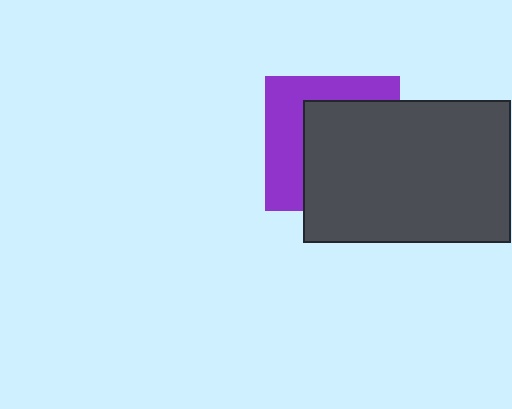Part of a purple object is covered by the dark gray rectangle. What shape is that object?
It is a square.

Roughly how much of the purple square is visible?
A small part of it is visible (roughly 41%).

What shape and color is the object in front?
The object in front is a dark gray rectangle.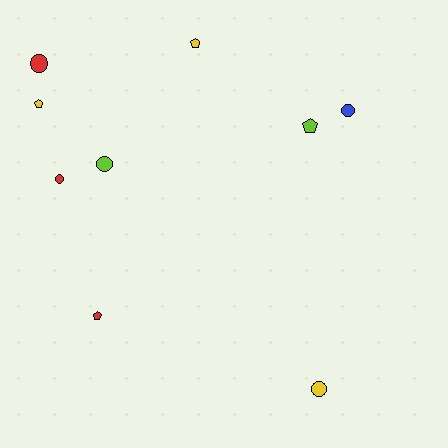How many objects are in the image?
There are 9 objects.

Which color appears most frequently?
Yellow, with 3 objects.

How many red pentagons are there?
There is 1 red pentagon.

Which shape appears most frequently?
Circle, with 5 objects.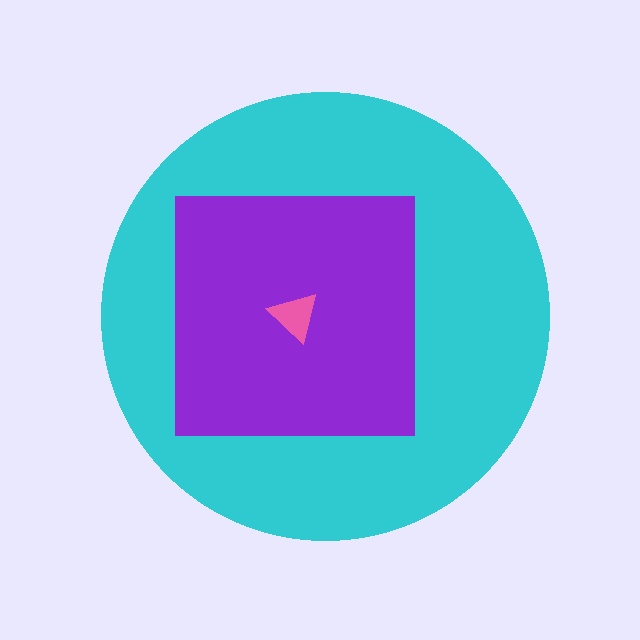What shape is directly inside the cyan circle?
The purple square.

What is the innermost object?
The pink triangle.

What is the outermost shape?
The cyan circle.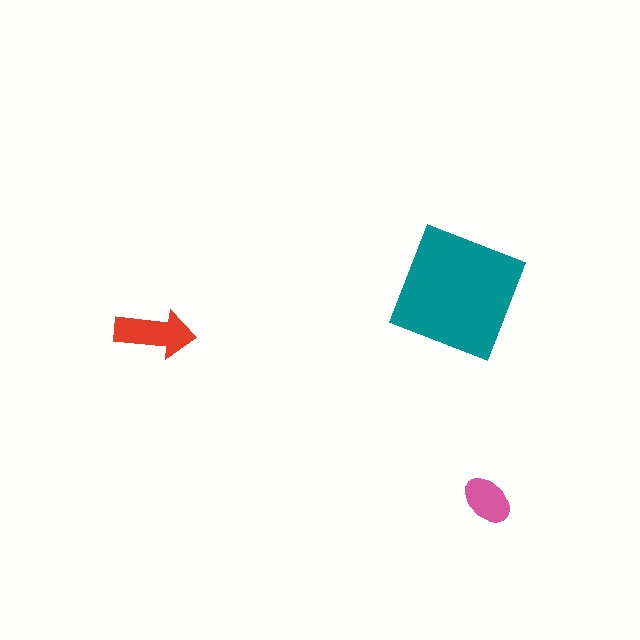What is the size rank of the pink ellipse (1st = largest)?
3rd.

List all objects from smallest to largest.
The pink ellipse, the red arrow, the teal square.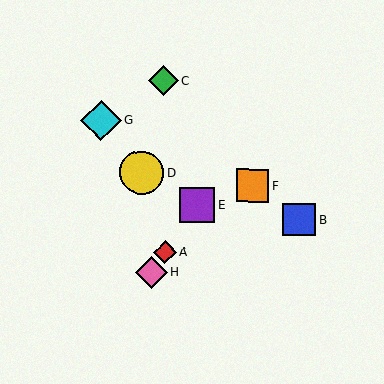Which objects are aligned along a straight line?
Objects A, E, H are aligned along a straight line.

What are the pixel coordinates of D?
Object D is at (142, 173).